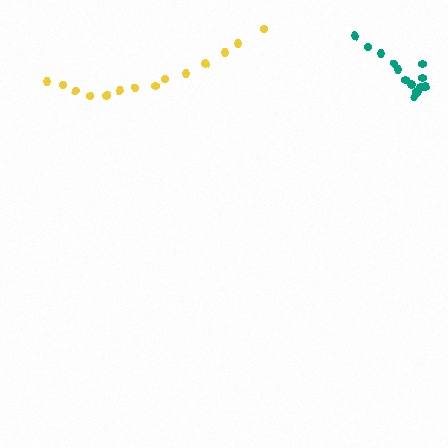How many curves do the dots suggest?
There are 2 distinct paths.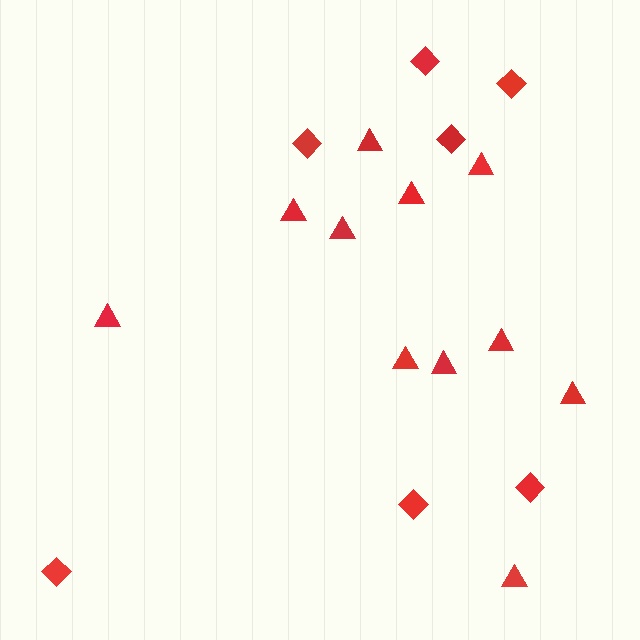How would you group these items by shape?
There are 2 groups: one group of diamonds (7) and one group of triangles (11).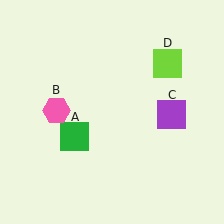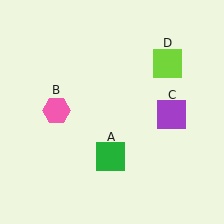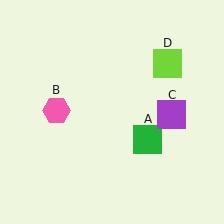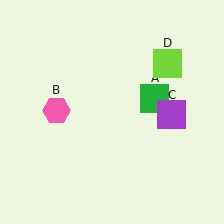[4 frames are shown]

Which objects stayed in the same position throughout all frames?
Pink hexagon (object B) and purple square (object C) and lime square (object D) remained stationary.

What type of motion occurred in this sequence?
The green square (object A) rotated counterclockwise around the center of the scene.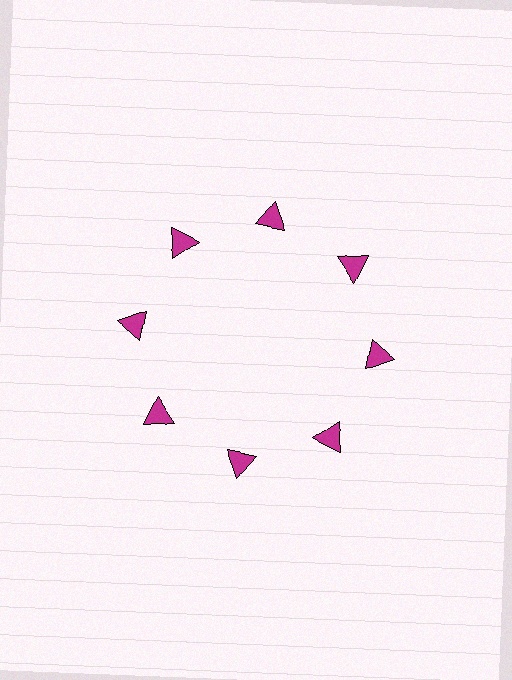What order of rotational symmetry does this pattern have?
This pattern has 8-fold rotational symmetry.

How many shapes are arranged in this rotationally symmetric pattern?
There are 8 shapes, arranged in 8 groups of 1.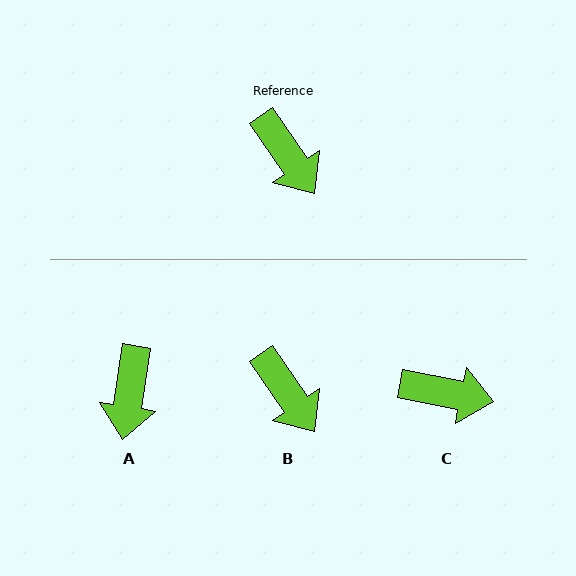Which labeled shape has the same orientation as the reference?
B.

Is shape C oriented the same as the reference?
No, it is off by about 44 degrees.